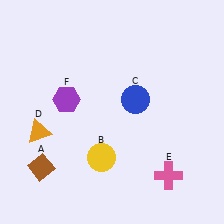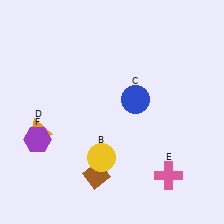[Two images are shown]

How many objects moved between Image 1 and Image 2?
2 objects moved between the two images.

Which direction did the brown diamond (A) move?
The brown diamond (A) moved right.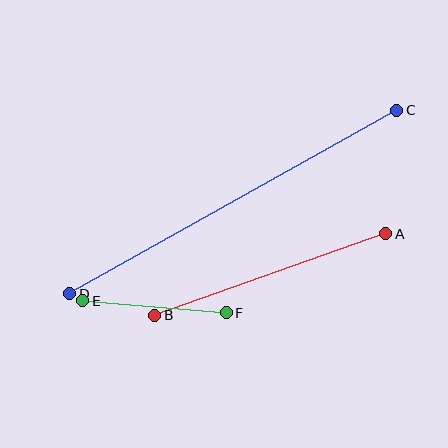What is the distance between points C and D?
The distance is approximately 375 pixels.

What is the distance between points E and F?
The distance is approximately 144 pixels.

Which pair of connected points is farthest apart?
Points C and D are farthest apart.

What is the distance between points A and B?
The distance is approximately 245 pixels.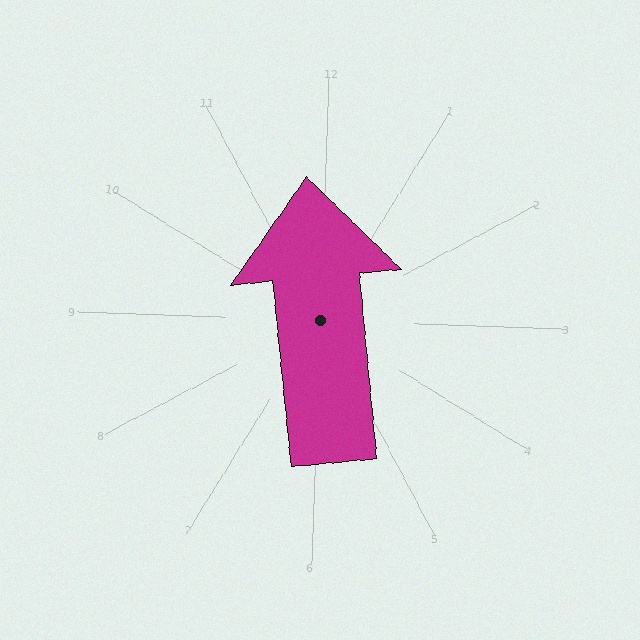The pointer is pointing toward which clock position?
Roughly 12 o'clock.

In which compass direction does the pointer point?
North.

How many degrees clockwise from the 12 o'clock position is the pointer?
Approximately 353 degrees.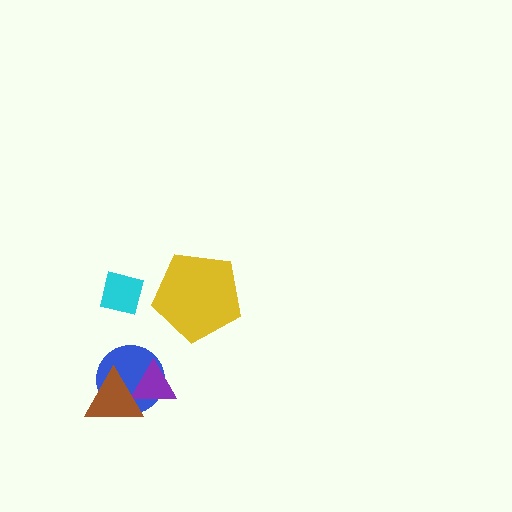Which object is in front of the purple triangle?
The brown triangle is in front of the purple triangle.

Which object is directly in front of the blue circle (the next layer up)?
The purple triangle is directly in front of the blue circle.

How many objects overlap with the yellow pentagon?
0 objects overlap with the yellow pentagon.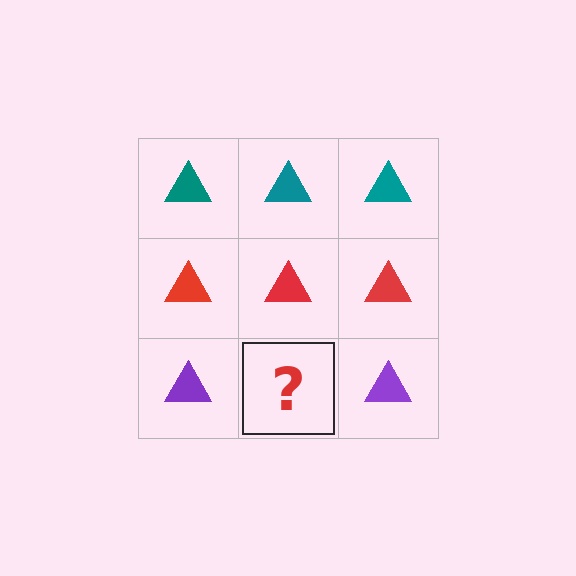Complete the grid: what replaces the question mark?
The question mark should be replaced with a purple triangle.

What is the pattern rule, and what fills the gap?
The rule is that each row has a consistent color. The gap should be filled with a purple triangle.